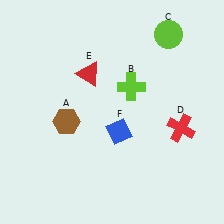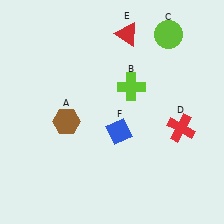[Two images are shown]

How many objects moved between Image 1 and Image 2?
1 object moved between the two images.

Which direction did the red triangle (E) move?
The red triangle (E) moved up.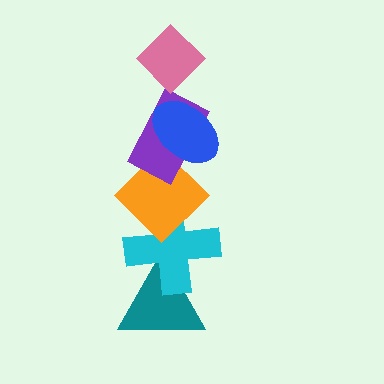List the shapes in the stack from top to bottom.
From top to bottom: the pink diamond, the blue ellipse, the purple rectangle, the orange diamond, the cyan cross, the teal triangle.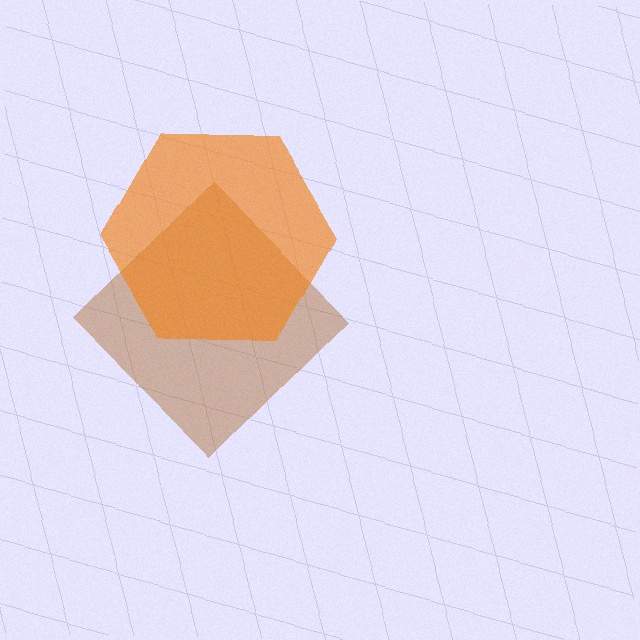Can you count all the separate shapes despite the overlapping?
Yes, there are 2 separate shapes.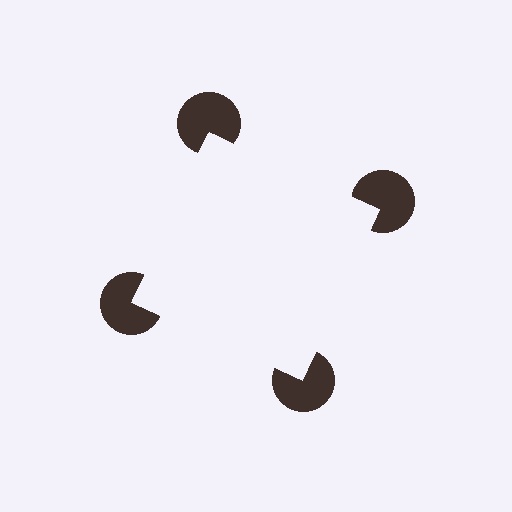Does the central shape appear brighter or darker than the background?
It typically appears slightly brighter than the background, even though no actual brightness change is drawn.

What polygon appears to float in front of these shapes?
An illusory square — its edges are inferred from the aligned wedge cuts in the pac-man discs, not physically drawn.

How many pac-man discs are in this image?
There are 4 — one at each vertex of the illusory square.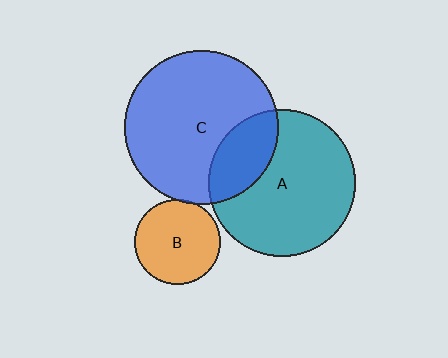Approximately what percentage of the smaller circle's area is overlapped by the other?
Approximately 5%.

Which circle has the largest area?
Circle C (blue).